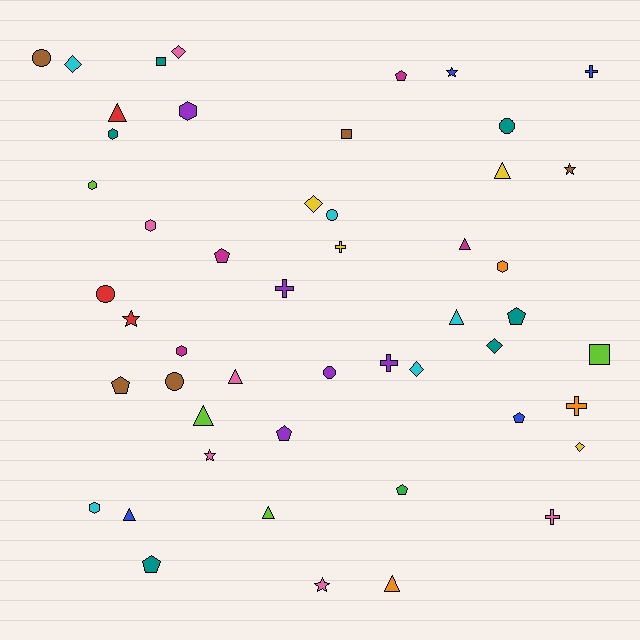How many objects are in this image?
There are 50 objects.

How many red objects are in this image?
There are 3 red objects.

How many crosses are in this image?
There are 6 crosses.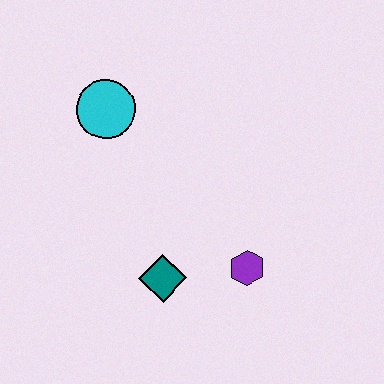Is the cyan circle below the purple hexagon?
No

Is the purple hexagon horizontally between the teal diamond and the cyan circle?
No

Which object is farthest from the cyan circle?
The purple hexagon is farthest from the cyan circle.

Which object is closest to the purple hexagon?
The teal diamond is closest to the purple hexagon.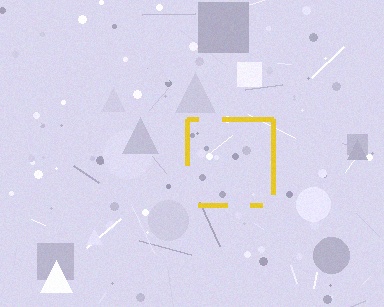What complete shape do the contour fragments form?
The contour fragments form a square.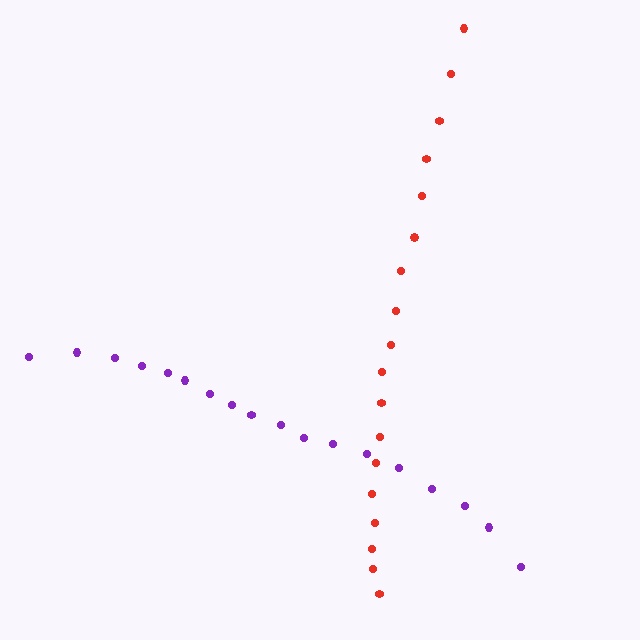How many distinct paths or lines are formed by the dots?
There are 2 distinct paths.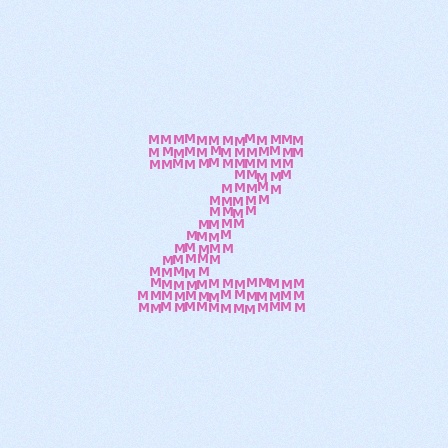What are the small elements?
The small elements are letter M's.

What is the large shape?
The large shape is the letter Z.